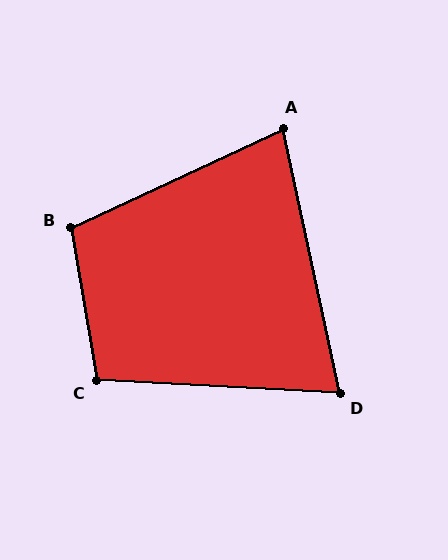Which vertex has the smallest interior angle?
D, at approximately 75 degrees.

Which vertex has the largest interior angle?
B, at approximately 105 degrees.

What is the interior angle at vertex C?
Approximately 103 degrees (obtuse).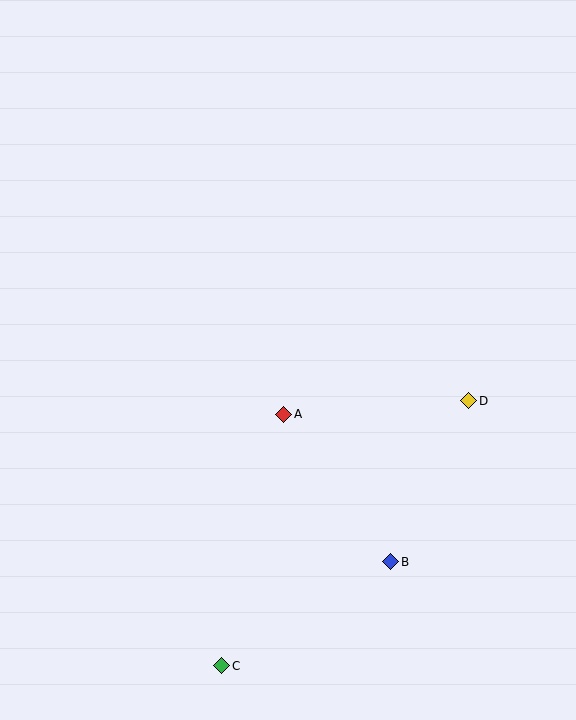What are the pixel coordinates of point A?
Point A is at (284, 414).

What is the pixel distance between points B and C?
The distance between B and C is 198 pixels.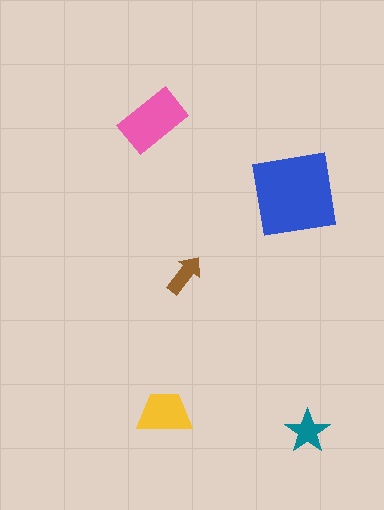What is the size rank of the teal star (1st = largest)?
4th.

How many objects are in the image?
There are 5 objects in the image.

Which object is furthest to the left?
The pink rectangle is leftmost.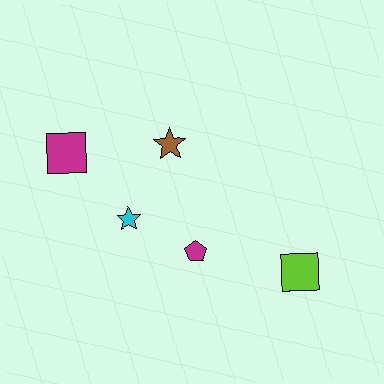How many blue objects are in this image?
There are no blue objects.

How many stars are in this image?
There are 2 stars.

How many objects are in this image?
There are 5 objects.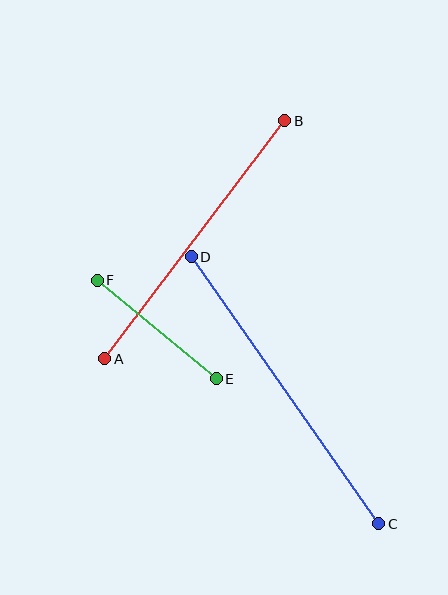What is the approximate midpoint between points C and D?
The midpoint is at approximately (285, 390) pixels.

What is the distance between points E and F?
The distance is approximately 155 pixels.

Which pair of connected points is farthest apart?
Points C and D are farthest apart.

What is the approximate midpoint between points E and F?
The midpoint is at approximately (157, 329) pixels.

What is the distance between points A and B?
The distance is approximately 298 pixels.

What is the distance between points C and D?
The distance is approximately 326 pixels.